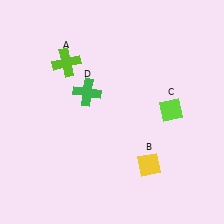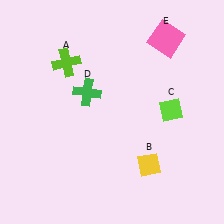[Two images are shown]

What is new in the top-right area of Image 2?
A pink square (E) was added in the top-right area of Image 2.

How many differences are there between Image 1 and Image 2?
There is 1 difference between the two images.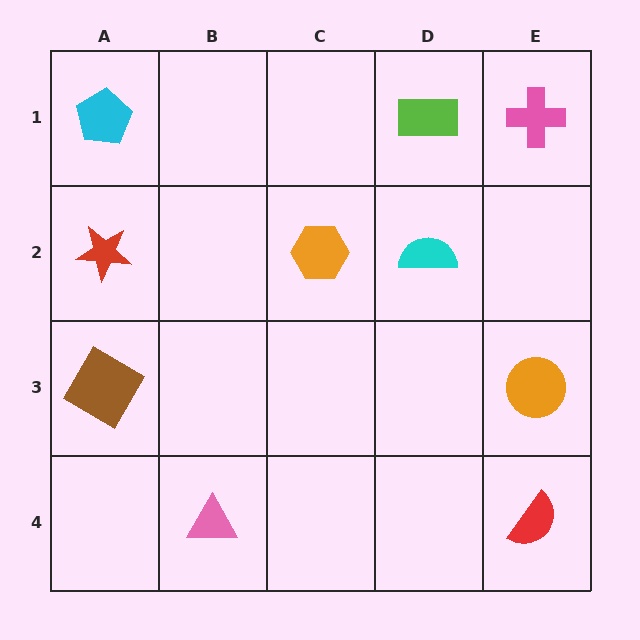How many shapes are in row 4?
2 shapes.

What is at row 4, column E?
A red semicircle.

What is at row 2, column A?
A red star.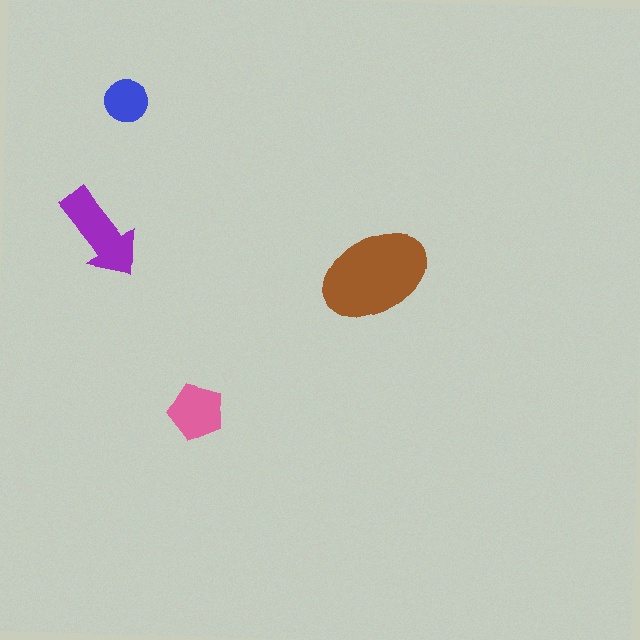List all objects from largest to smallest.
The brown ellipse, the purple arrow, the pink pentagon, the blue circle.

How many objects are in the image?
There are 4 objects in the image.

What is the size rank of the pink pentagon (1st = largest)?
3rd.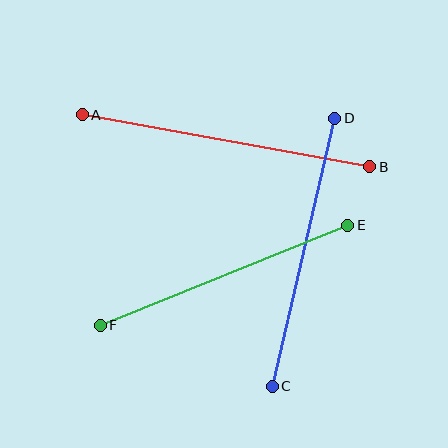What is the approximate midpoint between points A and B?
The midpoint is at approximately (226, 141) pixels.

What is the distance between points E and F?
The distance is approximately 267 pixels.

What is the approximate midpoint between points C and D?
The midpoint is at approximately (304, 252) pixels.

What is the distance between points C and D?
The distance is approximately 275 pixels.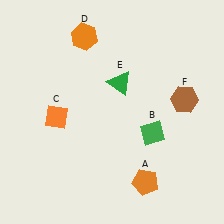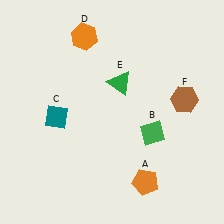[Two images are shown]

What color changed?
The diamond (C) changed from orange in Image 1 to teal in Image 2.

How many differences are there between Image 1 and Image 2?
There is 1 difference between the two images.